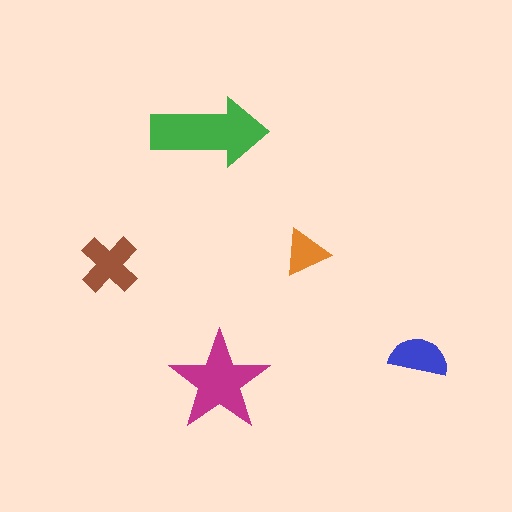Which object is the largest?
The green arrow.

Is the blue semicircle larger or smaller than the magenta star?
Smaller.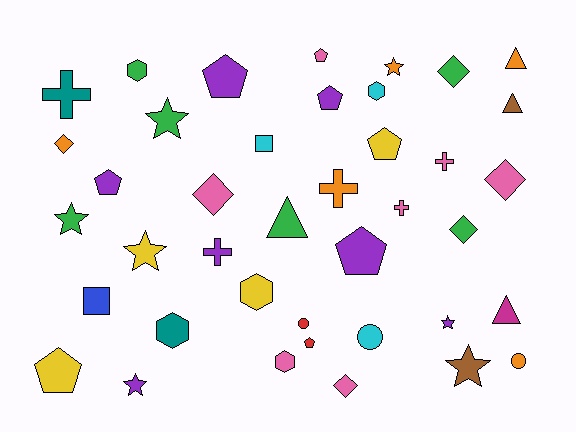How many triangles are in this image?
There are 4 triangles.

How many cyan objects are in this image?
There are 3 cyan objects.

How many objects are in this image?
There are 40 objects.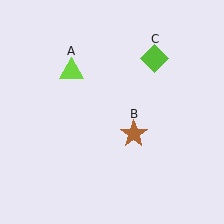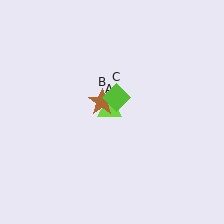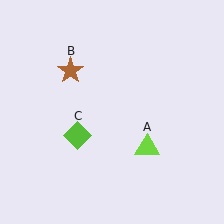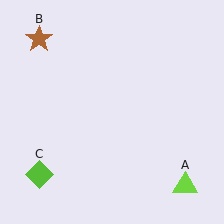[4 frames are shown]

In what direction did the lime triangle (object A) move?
The lime triangle (object A) moved down and to the right.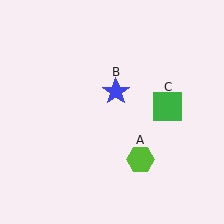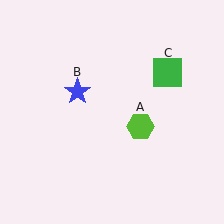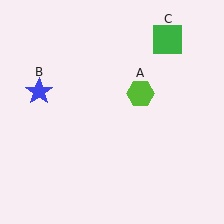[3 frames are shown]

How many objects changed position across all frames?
3 objects changed position: lime hexagon (object A), blue star (object B), green square (object C).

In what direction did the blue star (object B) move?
The blue star (object B) moved left.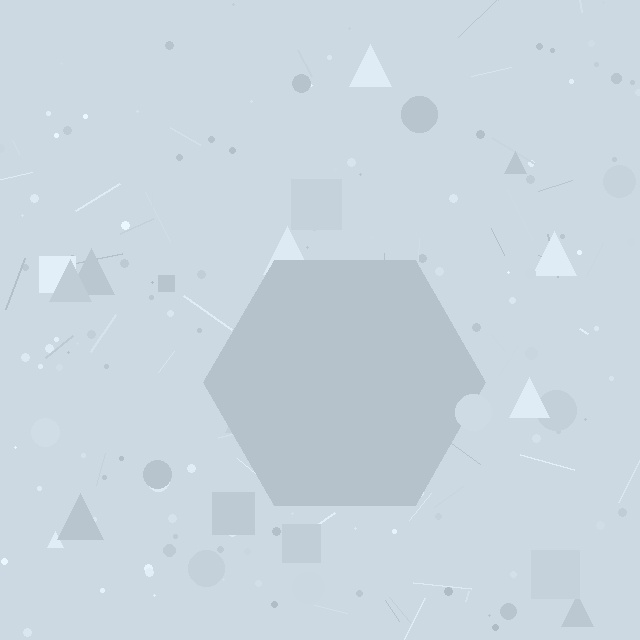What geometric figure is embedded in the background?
A hexagon is embedded in the background.